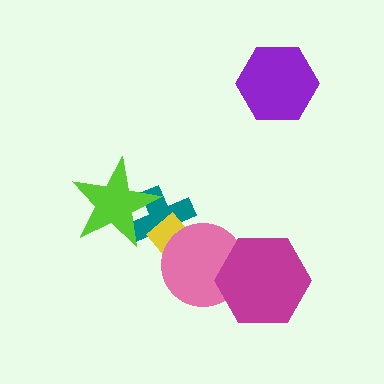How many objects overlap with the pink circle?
3 objects overlap with the pink circle.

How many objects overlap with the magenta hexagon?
1 object overlaps with the magenta hexagon.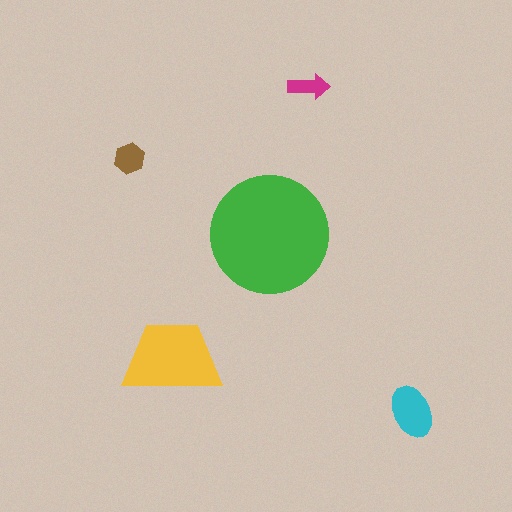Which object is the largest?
The green circle.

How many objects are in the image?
There are 5 objects in the image.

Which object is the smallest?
The magenta arrow.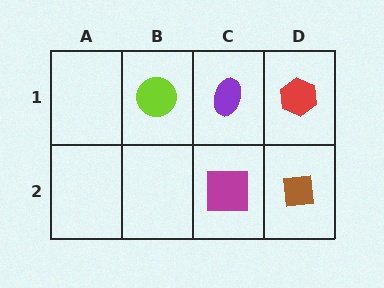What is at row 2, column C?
A magenta square.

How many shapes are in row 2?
2 shapes.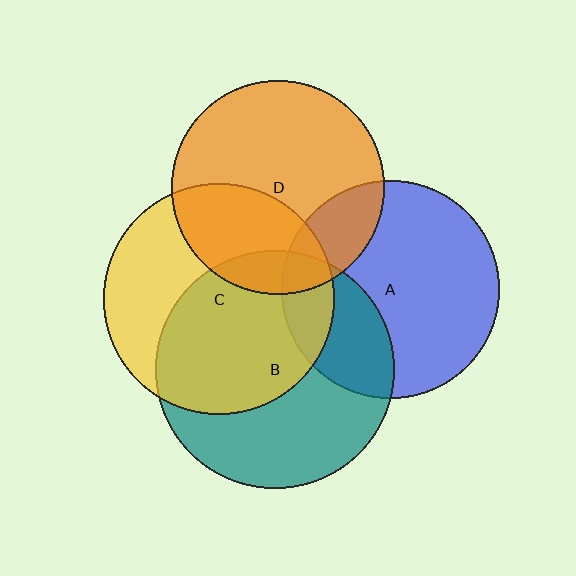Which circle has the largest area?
Circle B (teal).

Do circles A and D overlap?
Yes.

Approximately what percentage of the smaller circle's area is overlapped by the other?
Approximately 20%.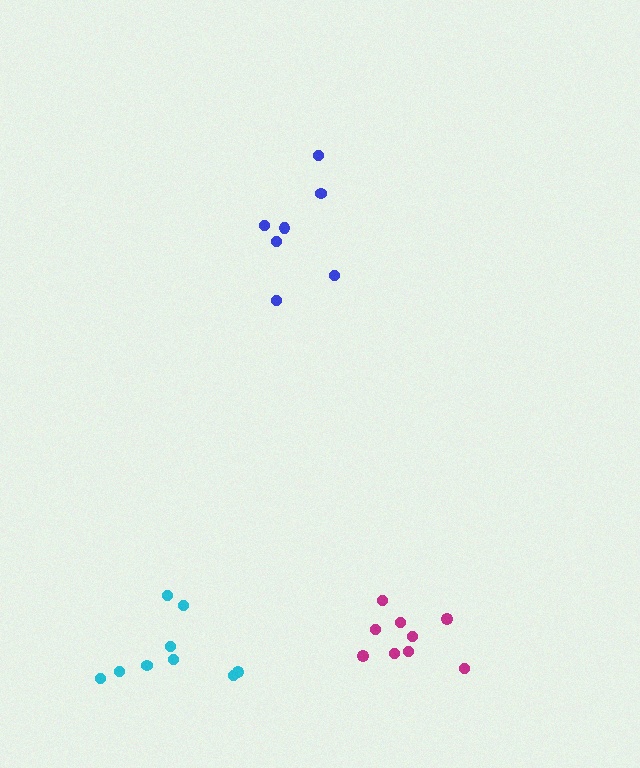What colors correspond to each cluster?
The clusters are colored: cyan, magenta, blue.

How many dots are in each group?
Group 1: 9 dots, Group 2: 9 dots, Group 3: 7 dots (25 total).